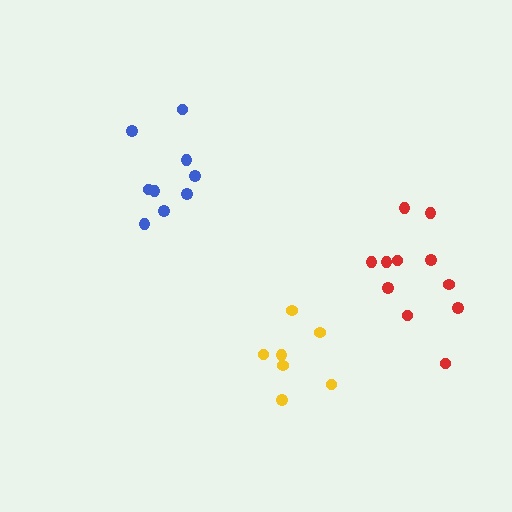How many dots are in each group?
Group 1: 7 dots, Group 2: 9 dots, Group 3: 11 dots (27 total).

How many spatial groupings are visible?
There are 3 spatial groupings.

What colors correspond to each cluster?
The clusters are colored: yellow, blue, red.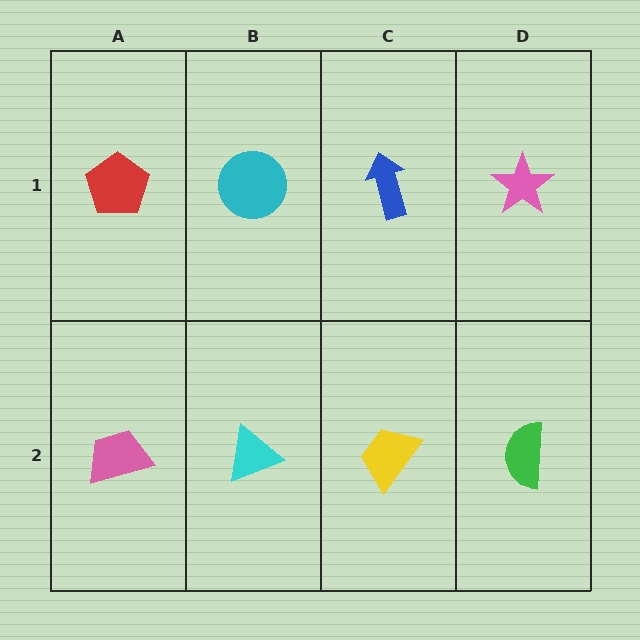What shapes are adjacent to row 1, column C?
A yellow trapezoid (row 2, column C), a cyan circle (row 1, column B), a pink star (row 1, column D).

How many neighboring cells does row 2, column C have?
3.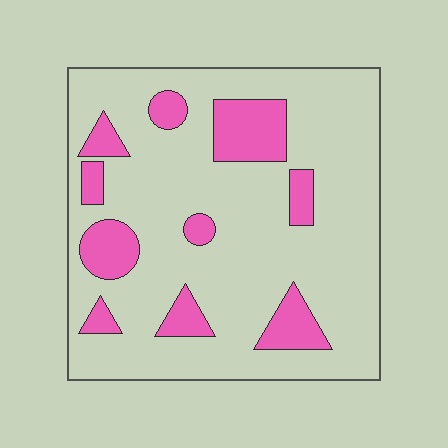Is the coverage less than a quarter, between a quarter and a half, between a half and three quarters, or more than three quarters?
Less than a quarter.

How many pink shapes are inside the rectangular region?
10.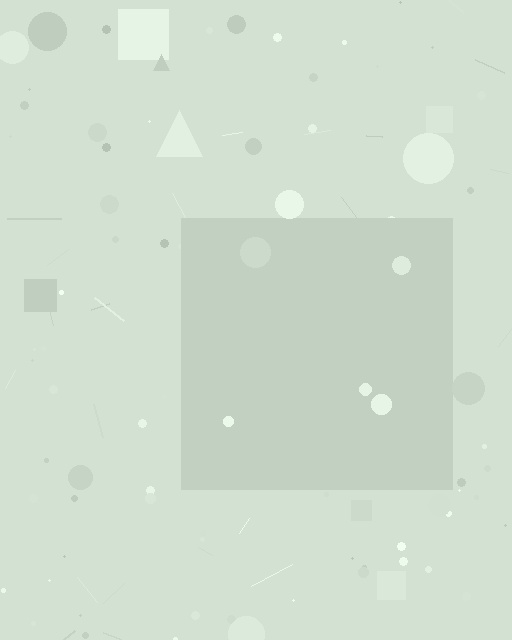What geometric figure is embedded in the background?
A square is embedded in the background.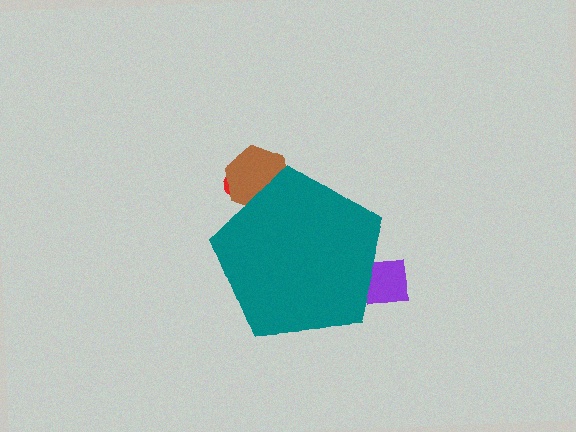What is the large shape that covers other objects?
A teal pentagon.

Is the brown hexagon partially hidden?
Yes, the brown hexagon is partially hidden behind the teal pentagon.